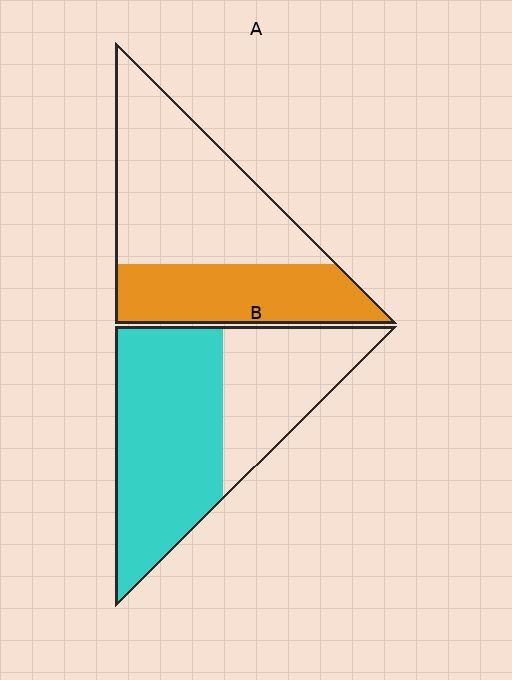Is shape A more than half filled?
No.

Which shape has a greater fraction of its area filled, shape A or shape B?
Shape B.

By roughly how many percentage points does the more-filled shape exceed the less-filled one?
By roughly 25 percentage points (B over A).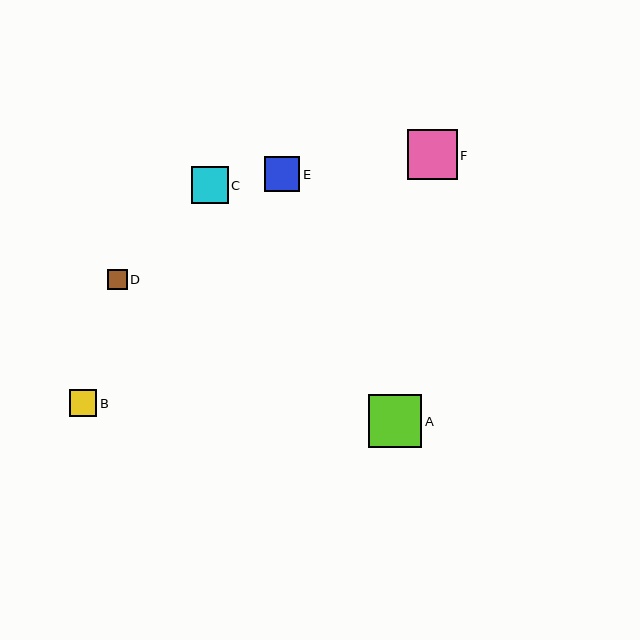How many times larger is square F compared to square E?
Square F is approximately 1.4 times the size of square E.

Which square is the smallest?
Square D is the smallest with a size of approximately 20 pixels.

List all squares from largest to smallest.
From largest to smallest: A, F, C, E, B, D.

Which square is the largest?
Square A is the largest with a size of approximately 53 pixels.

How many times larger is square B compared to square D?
Square B is approximately 1.3 times the size of square D.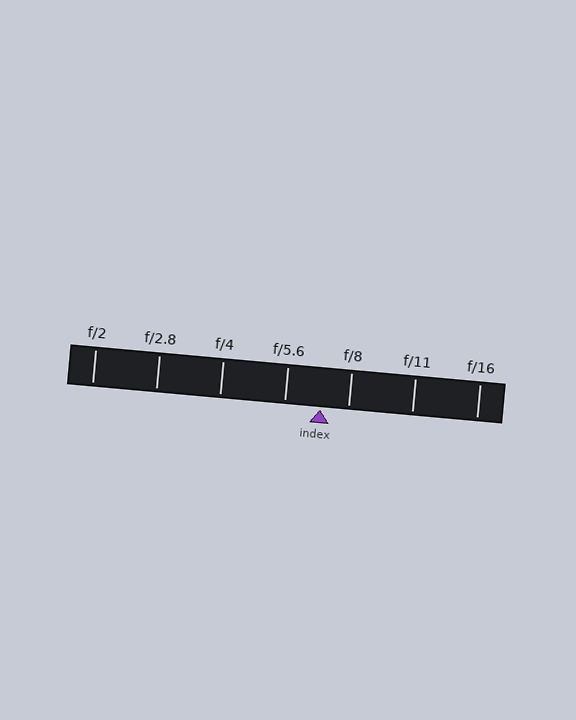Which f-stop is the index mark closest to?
The index mark is closest to f/8.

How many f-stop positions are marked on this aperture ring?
There are 7 f-stop positions marked.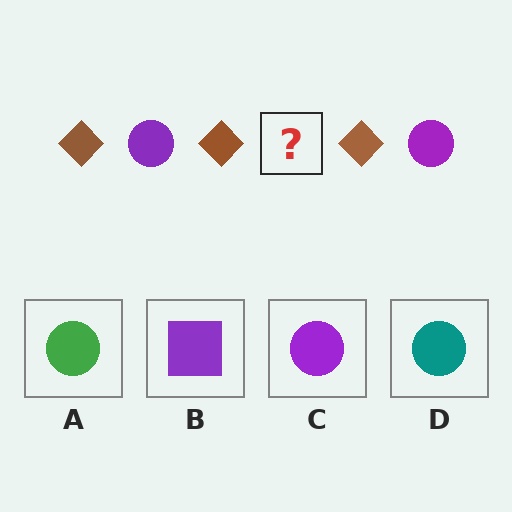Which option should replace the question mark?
Option C.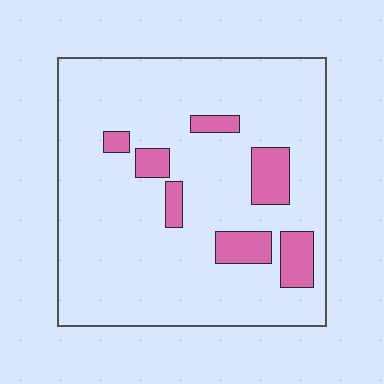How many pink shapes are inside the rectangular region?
7.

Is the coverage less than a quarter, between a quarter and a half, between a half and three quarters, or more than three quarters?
Less than a quarter.